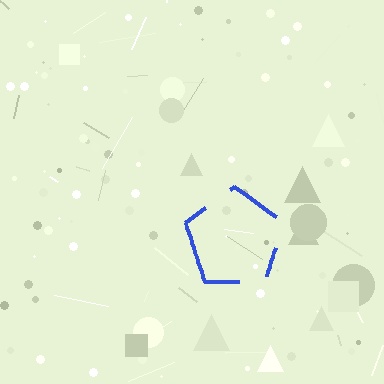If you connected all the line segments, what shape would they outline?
They would outline a pentagon.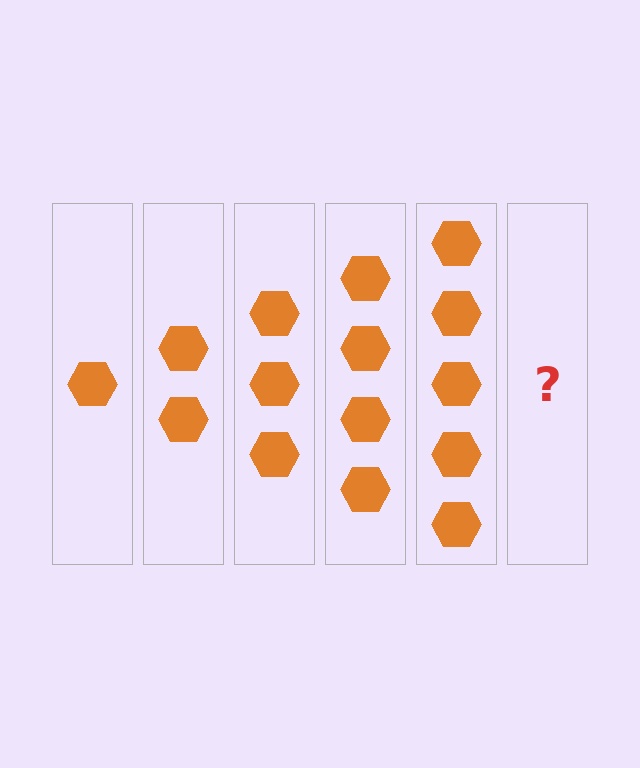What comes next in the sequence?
The next element should be 6 hexagons.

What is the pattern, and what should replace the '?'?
The pattern is that each step adds one more hexagon. The '?' should be 6 hexagons.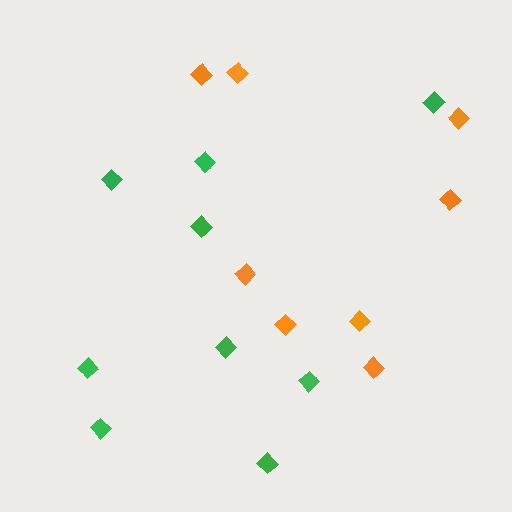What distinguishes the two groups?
There are 2 groups: one group of green diamonds (9) and one group of orange diamonds (8).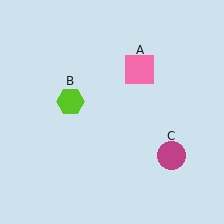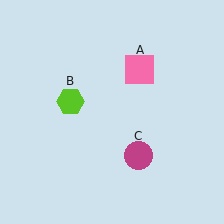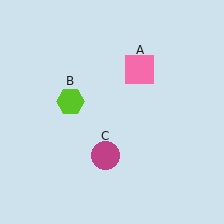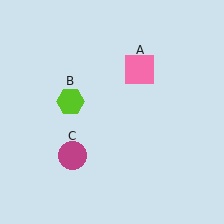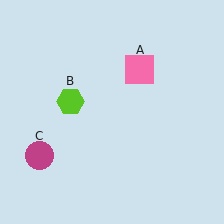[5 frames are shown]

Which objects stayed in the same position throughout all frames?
Pink square (object A) and lime hexagon (object B) remained stationary.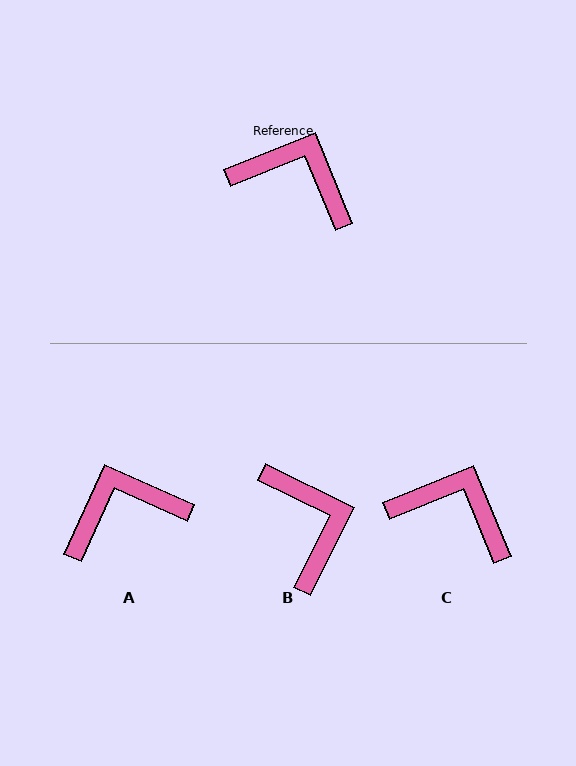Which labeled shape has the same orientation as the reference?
C.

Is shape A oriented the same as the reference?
No, it is off by about 44 degrees.